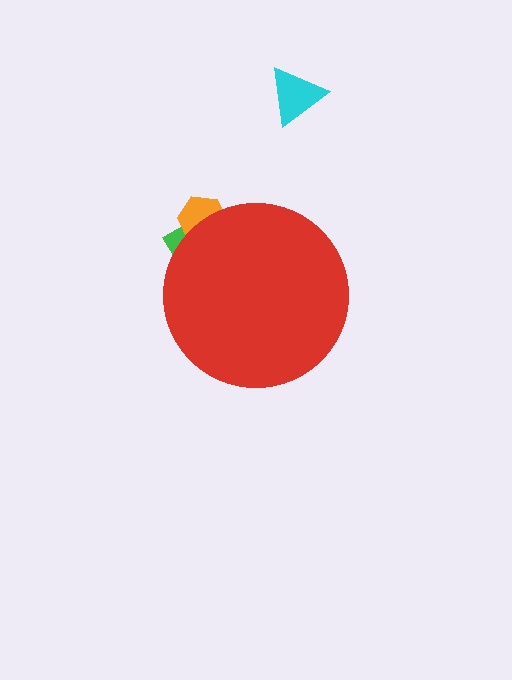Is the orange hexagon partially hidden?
Yes, the orange hexagon is partially hidden behind the red circle.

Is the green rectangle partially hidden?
Yes, the green rectangle is partially hidden behind the red circle.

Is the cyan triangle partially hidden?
No, the cyan triangle is fully visible.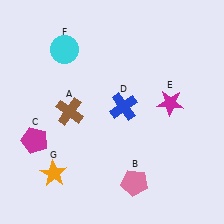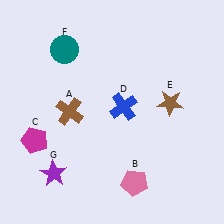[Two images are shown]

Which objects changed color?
E changed from magenta to brown. F changed from cyan to teal. G changed from orange to purple.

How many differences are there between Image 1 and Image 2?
There are 3 differences between the two images.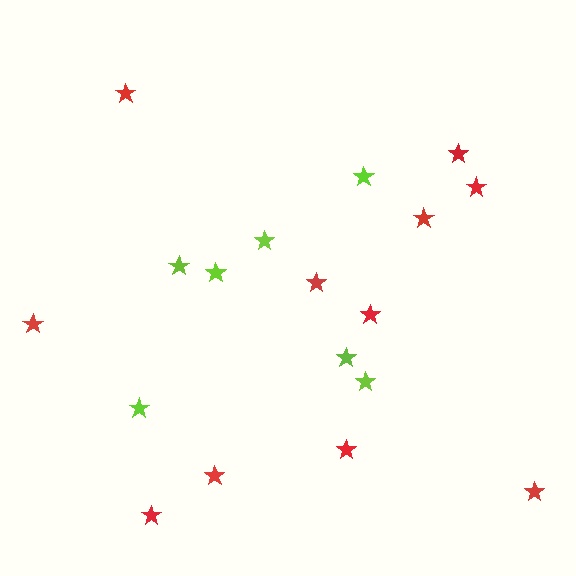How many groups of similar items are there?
There are 2 groups: one group of red stars (11) and one group of lime stars (7).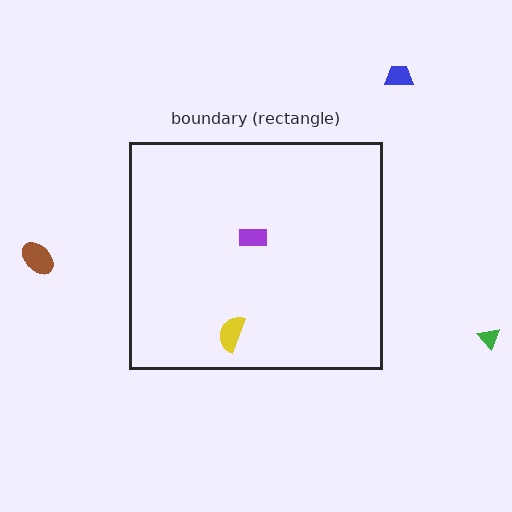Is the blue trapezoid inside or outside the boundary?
Outside.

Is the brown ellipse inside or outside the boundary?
Outside.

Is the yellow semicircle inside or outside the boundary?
Inside.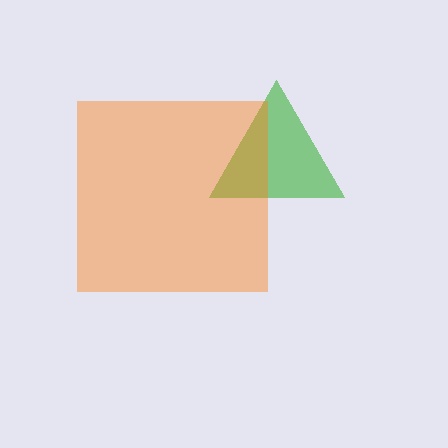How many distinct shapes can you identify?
There are 2 distinct shapes: a green triangle, an orange square.